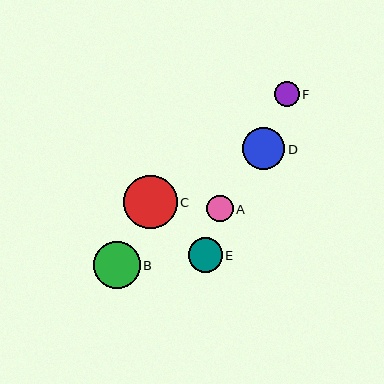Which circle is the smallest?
Circle F is the smallest with a size of approximately 25 pixels.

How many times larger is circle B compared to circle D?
Circle B is approximately 1.1 times the size of circle D.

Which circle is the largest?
Circle C is the largest with a size of approximately 53 pixels.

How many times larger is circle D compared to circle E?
Circle D is approximately 1.2 times the size of circle E.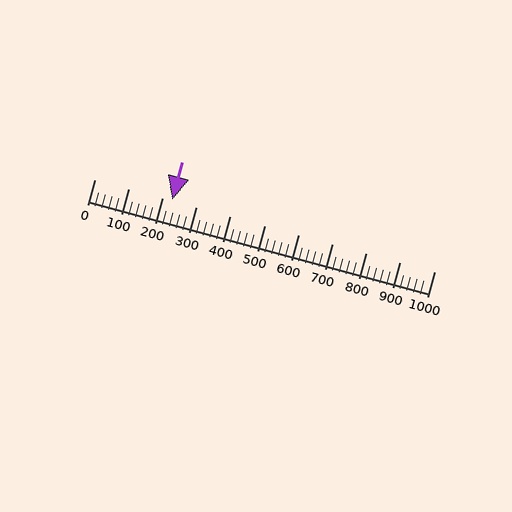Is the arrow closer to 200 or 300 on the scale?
The arrow is closer to 200.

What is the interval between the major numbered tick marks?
The major tick marks are spaced 100 units apart.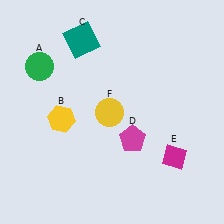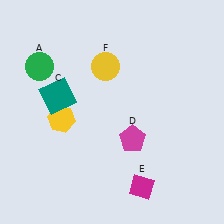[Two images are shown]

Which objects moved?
The objects that moved are: the teal square (C), the magenta diamond (E), the yellow circle (F).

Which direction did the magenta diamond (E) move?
The magenta diamond (E) moved left.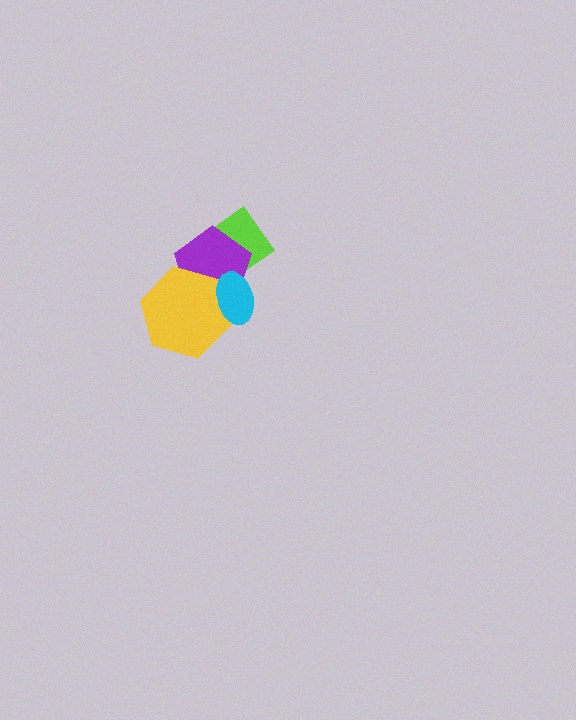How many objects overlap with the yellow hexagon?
2 objects overlap with the yellow hexagon.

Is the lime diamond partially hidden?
Yes, it is partially covered by another shape.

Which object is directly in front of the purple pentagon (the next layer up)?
The yellow hexagon is directly in front of the purple pentagon.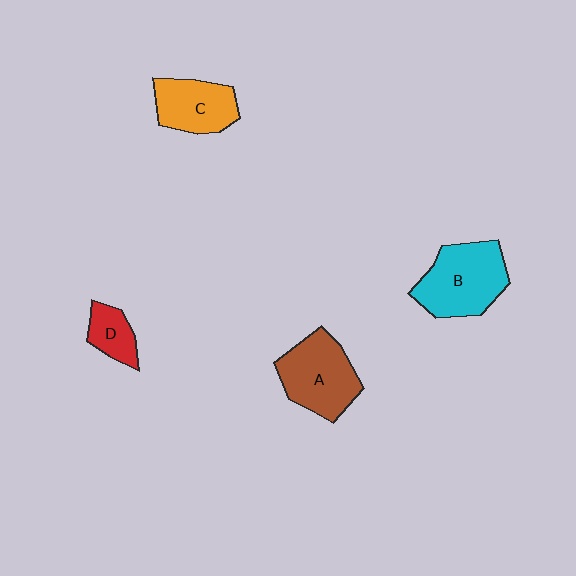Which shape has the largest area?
Shape B (cyan).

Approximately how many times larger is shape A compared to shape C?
Approximately 1.3 times.